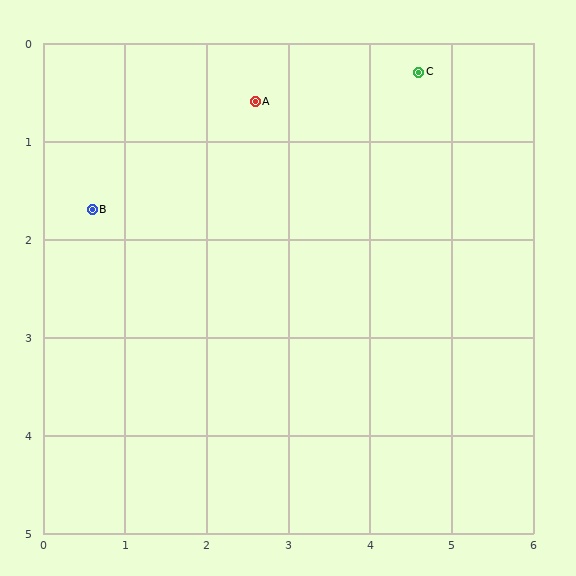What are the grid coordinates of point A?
Point A is at approximately (2.6, 0.6).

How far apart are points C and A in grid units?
Points C and A are about 2.0 grid units apart.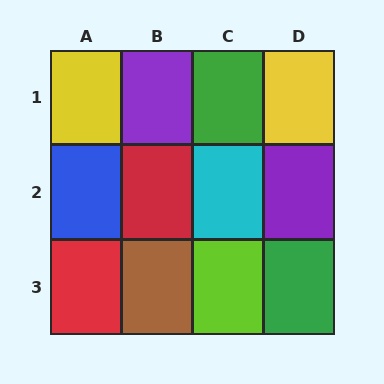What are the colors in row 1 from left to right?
Yellow, purple, green, yellow.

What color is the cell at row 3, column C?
Lime.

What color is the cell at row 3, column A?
Red.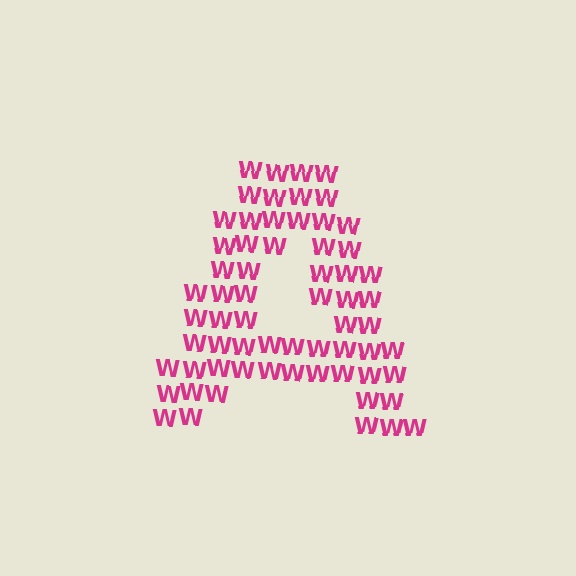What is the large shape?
The large shape is the letter A.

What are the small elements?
The small elements are letter W's.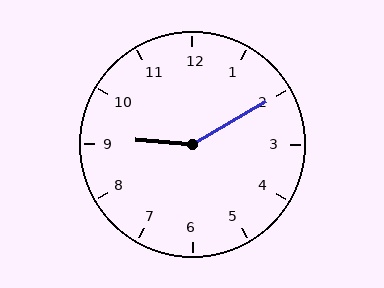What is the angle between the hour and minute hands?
Approximately 145 degrees.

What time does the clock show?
9:10.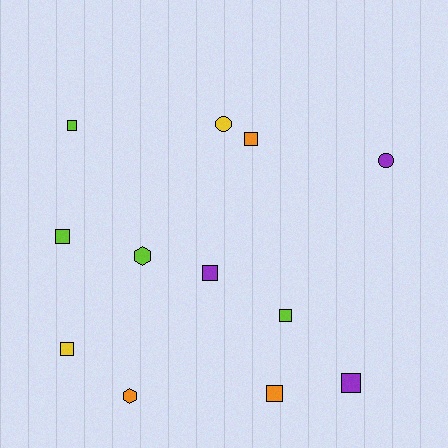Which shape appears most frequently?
Square, with 8 objects.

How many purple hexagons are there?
There are no purple hexagons.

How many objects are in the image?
There are 12 objects.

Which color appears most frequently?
Lime, with 4 objects.